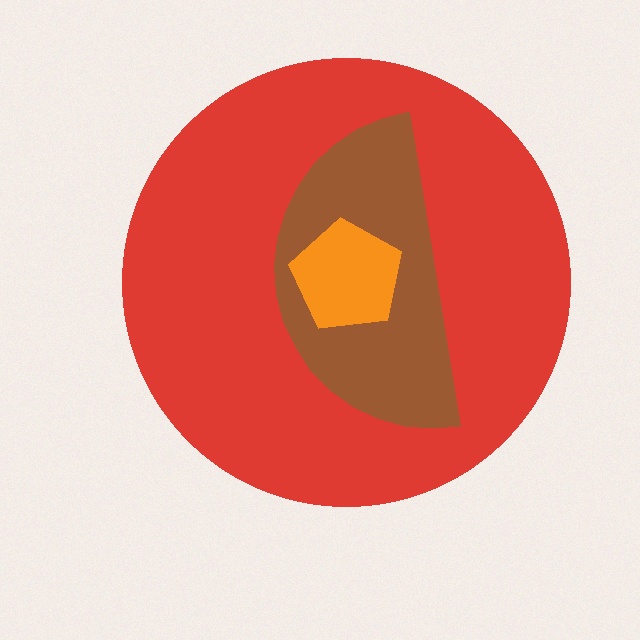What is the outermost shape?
The red circle.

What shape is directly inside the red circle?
The brown semicircle.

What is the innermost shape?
The orange pentagon.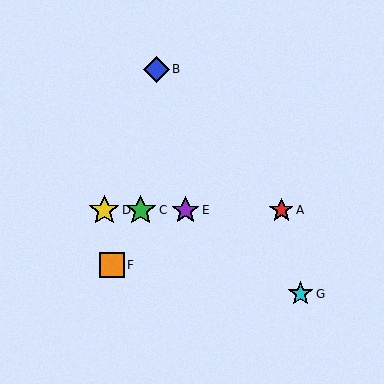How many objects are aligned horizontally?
4 objects (A, C, D, E) are aligned horizontally.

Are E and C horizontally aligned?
Yes, both are at y≈210.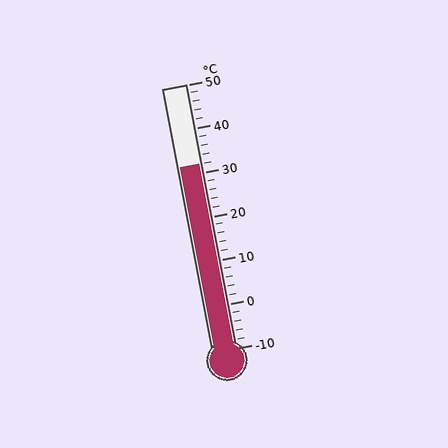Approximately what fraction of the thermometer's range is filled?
The thermometer is filled to approximately 70% of its range.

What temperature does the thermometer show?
The thermometer shows approximately 32°C.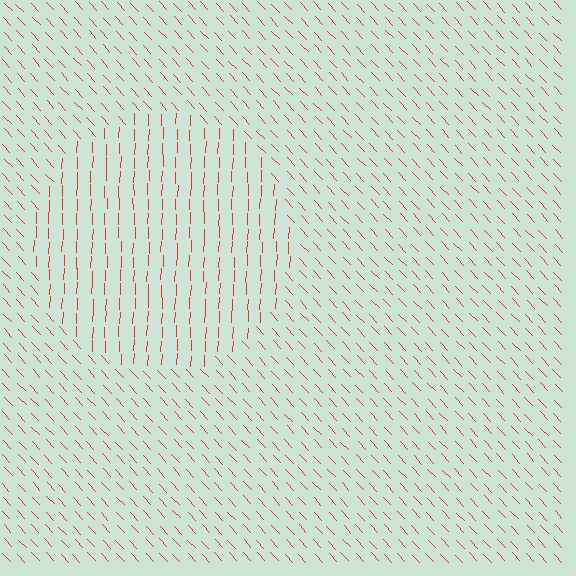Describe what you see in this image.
The image is filled with small red line segments. A circle region in the image has lines oriented differently from the surrounding lines, creating a visible texture boundary.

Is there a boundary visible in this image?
Yes, there is a texture boundary formed by a change in line orientation.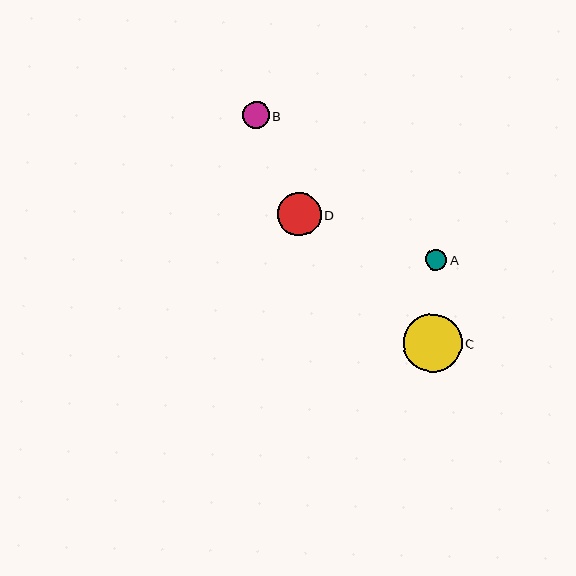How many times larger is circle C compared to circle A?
Circle C is approximately 2.8 times the size of circle A.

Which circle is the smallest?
Circle A is the smallest with a size of approximately 21 pixels.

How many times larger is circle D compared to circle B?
Circle D is approximately 1.6 times the size of circle B.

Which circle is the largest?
Circle C is the largest with a size of approximately 59 pixels.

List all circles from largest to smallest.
From largest to smallest: C, D, B, A.